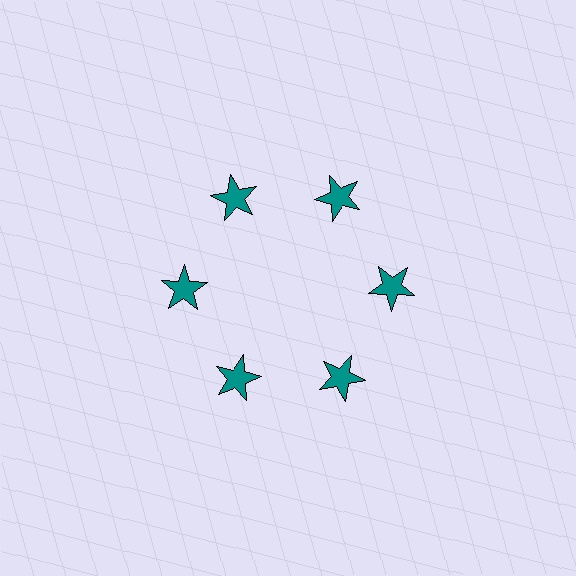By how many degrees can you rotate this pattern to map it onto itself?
The pattern maps onto itself every 60 degrees of rotation.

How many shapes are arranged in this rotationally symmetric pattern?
There are 6 shapes, arranged in 6 groups of 1.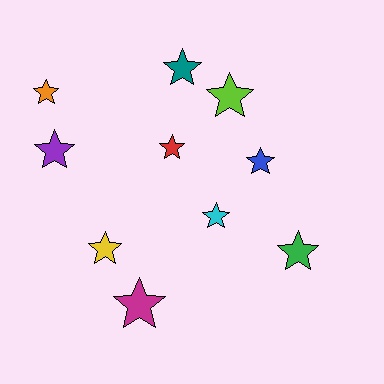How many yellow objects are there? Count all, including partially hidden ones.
There is 1 yellow object.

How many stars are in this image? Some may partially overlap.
There are 10 stars.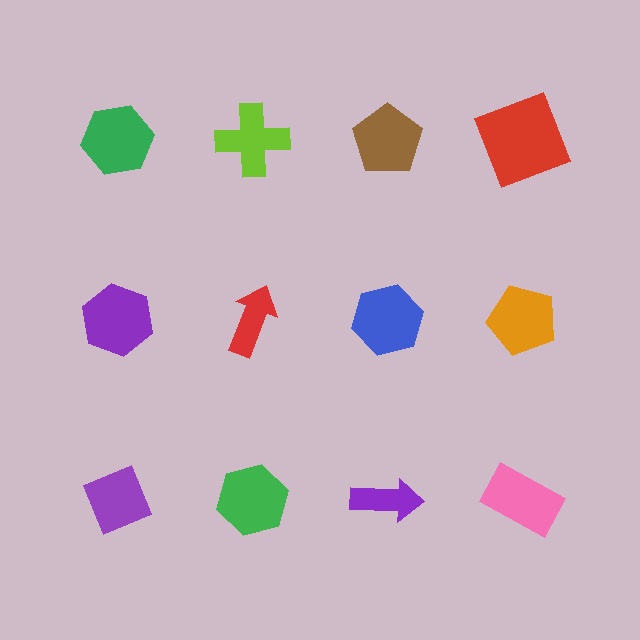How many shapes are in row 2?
4 shapes.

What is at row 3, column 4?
A pink rectangle.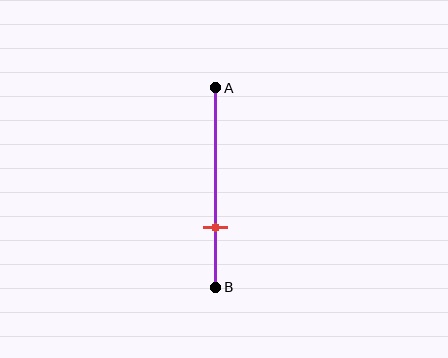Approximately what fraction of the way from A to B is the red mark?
The red mark is approximately 70% of the way from A to B.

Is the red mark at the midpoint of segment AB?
No, the mark is at about 70% from A, not at the 50% midpoint.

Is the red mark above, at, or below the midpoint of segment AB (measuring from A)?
The red mark is below the midpoint of segment AB.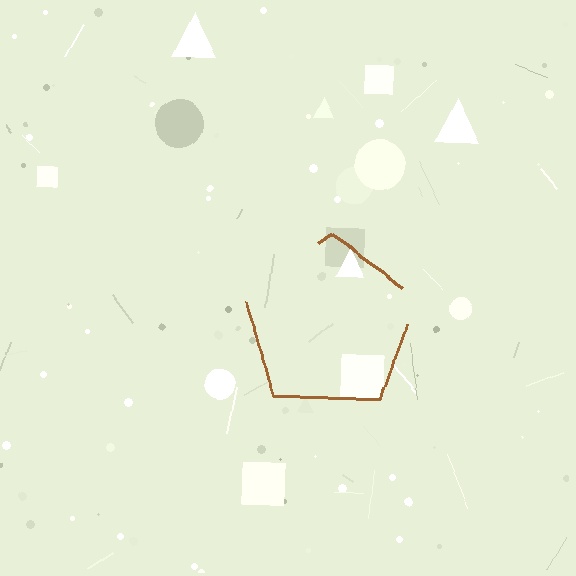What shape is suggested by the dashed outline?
The dashed outline suggests a pentagon.